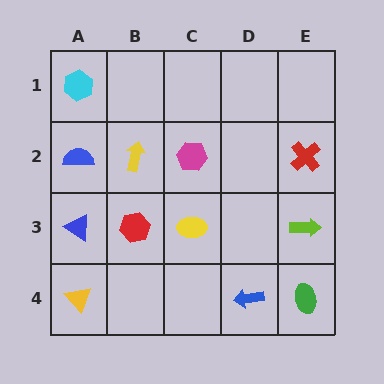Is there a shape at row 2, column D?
No, that cell is empty.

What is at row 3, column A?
A blue triangle.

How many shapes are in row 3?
4 shapes.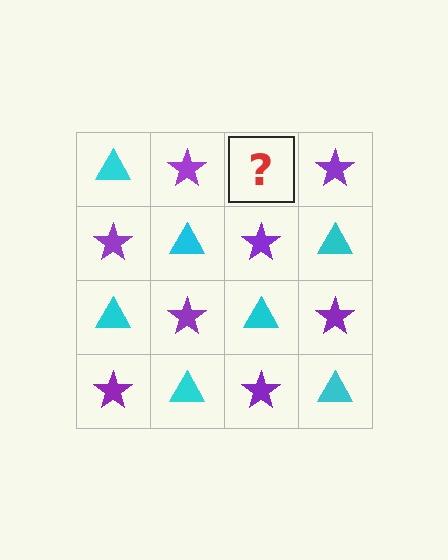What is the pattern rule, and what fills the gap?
The rule is that it alternates cyan triangle and purple star in a checkerboard pattern. The gap should be filled with a cyan triangle.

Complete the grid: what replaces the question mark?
The question mark should be replaced with a cyan triangle.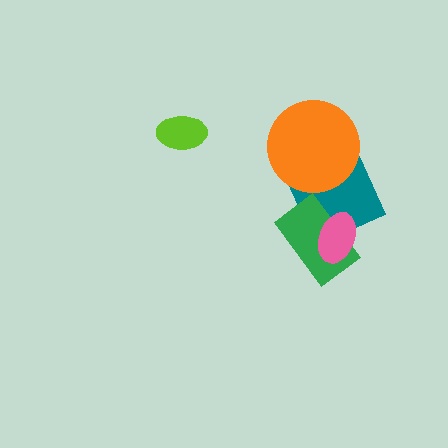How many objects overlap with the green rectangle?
2 objects overlap with the green rectangle.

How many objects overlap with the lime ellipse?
0 objects overlap with the lime ellipse.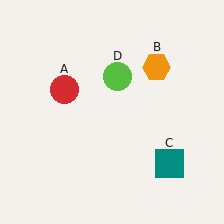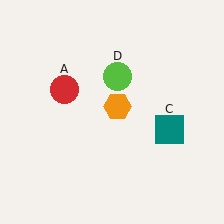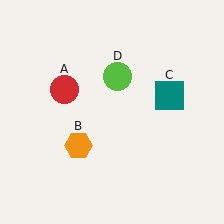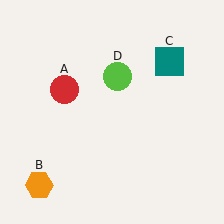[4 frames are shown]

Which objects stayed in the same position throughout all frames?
Red circle (object A) and lime circle (object D) remained stationary.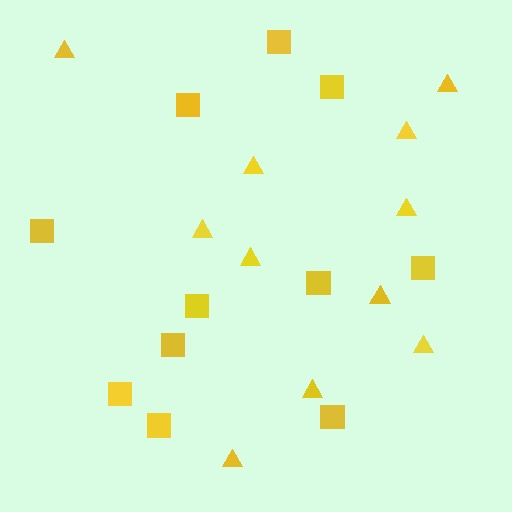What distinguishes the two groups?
There are 2 groups: one group of squares (11) and one group of triangles (11).